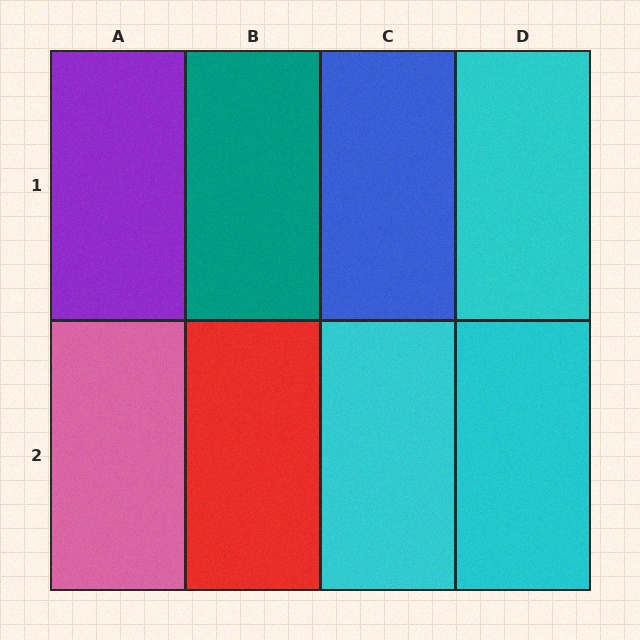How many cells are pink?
1 cell is pink.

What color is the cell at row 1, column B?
Teal.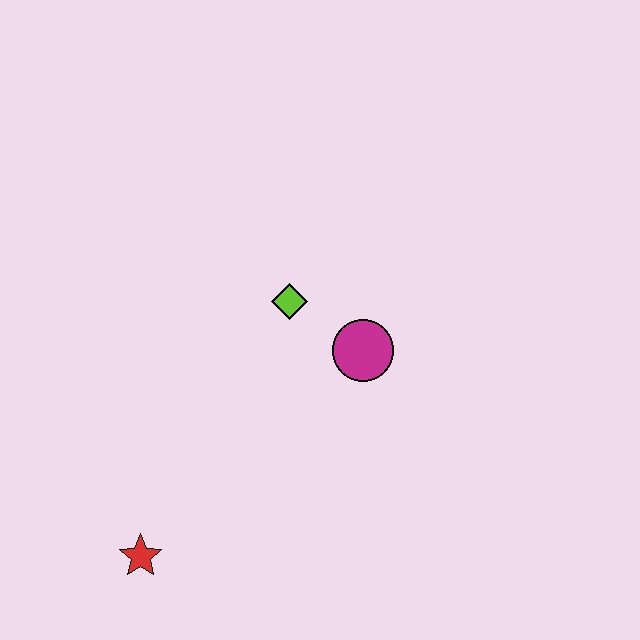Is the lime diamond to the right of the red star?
Yes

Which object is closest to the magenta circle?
The lime diamond is closest to the magenta circle.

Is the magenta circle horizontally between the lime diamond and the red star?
No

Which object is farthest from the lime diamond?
The red star is farthest from the lime diamond.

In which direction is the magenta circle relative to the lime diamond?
The magenta circle is to the right of the lime diamond.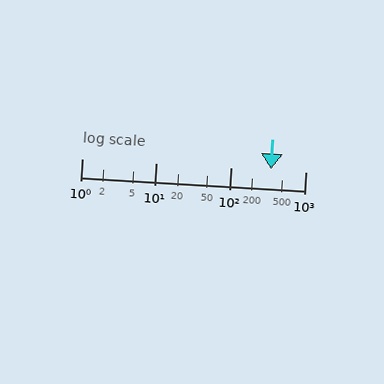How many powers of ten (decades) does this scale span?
The scale spans 3 decades, from 1 to 1000.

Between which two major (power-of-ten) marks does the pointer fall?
The pointer is between 100 and 1000.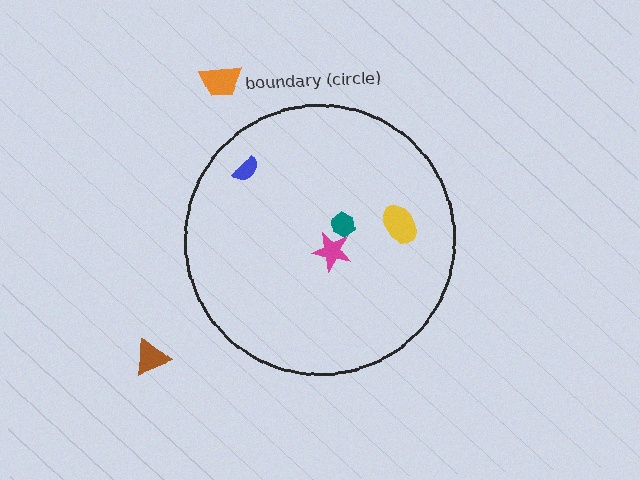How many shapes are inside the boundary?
4 inside, 2 outside.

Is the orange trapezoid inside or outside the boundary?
Outside.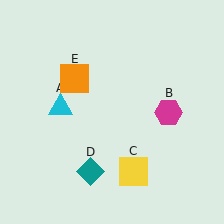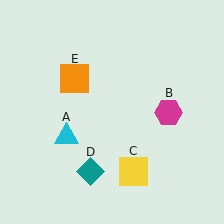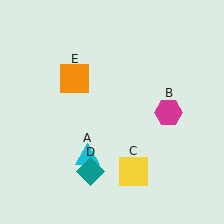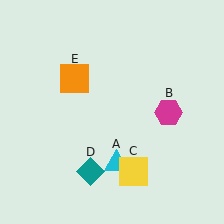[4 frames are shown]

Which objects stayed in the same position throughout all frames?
Magenta hexagon (object B) and yellow square (object C) and teal diamond (object D) and orange square (object E) remained stationary.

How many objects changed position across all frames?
1 object changed position: cyan triangle (object A).